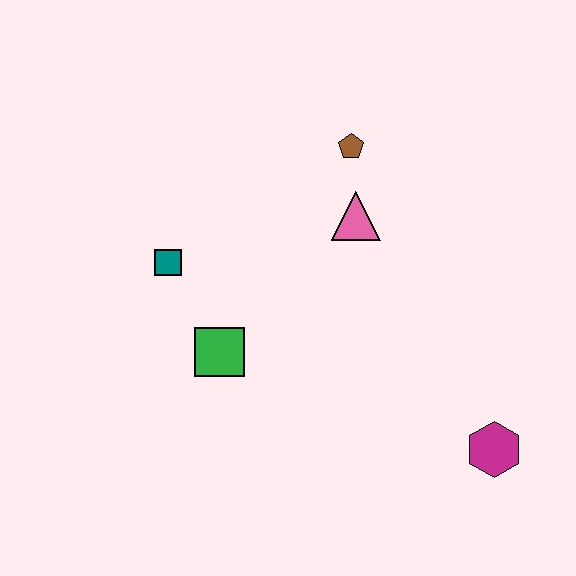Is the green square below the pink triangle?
Yes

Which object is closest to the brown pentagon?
The pink triangle is closest to the brown pentagon.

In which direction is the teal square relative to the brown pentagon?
The teal square is to the left of the brown pentagon.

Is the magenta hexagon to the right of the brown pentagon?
Yes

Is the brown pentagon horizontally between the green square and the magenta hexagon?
Yes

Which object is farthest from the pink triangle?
The magenta hexagon is farthest from the pink triangle.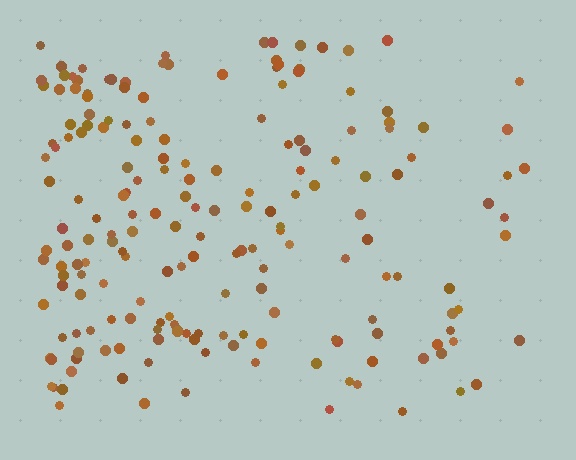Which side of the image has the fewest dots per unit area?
The right.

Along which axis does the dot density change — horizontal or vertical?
Horizontal.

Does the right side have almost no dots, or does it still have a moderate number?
Still a moderate number, just noticeably fewer than the left.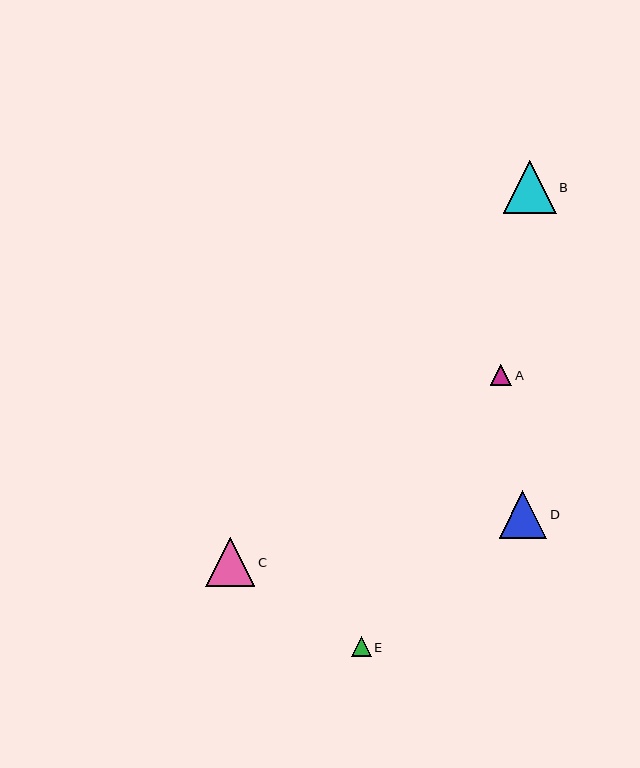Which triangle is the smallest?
Triangle E is the smallest with a size of approximately 19 pixels.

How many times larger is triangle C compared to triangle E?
Triangle C is approximately 2.5 times the size of triangle E.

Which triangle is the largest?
Triangle B is the largest with a size of approximately 53 pixels.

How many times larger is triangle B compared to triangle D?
Triangle B is approximately 1.1 times the size of triangle D.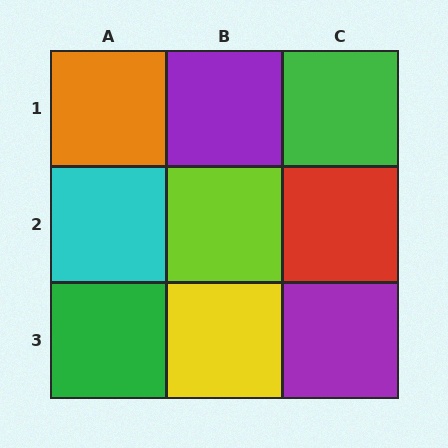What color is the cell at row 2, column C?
Red.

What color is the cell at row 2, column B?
Lime.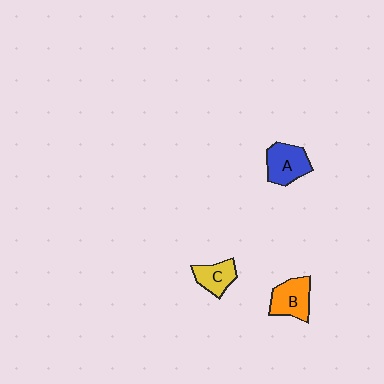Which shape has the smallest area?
Shape C (yellow).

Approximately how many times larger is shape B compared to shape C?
Approximately 1.3 times.